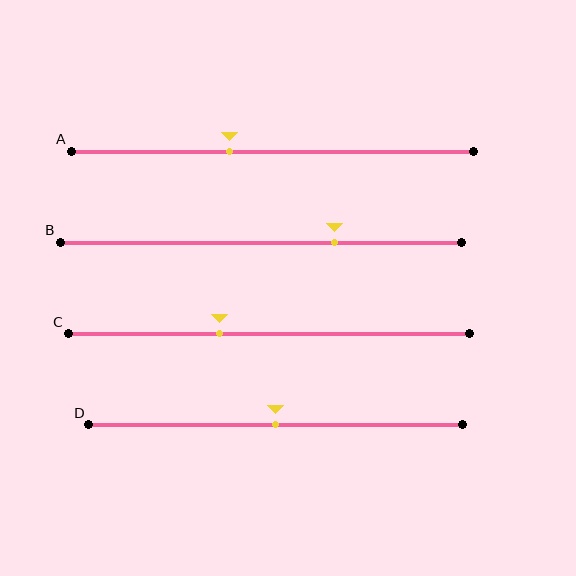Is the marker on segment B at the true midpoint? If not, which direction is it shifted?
No, the marker on segment B is shifted to the right by about 18% of the segment length.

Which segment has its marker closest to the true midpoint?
Segment D has its marker closest to the true midpoint.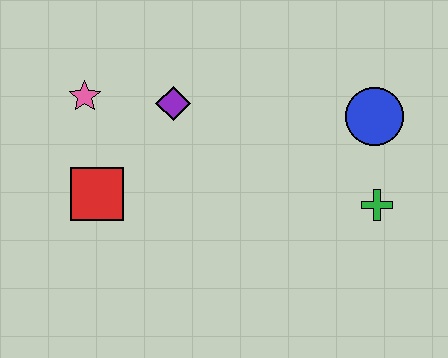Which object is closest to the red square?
The pink star is closest to the red square.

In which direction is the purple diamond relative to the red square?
The purple diamond is above the red square.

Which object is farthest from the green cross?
The pink star is farthest from the green cross.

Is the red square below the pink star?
Yes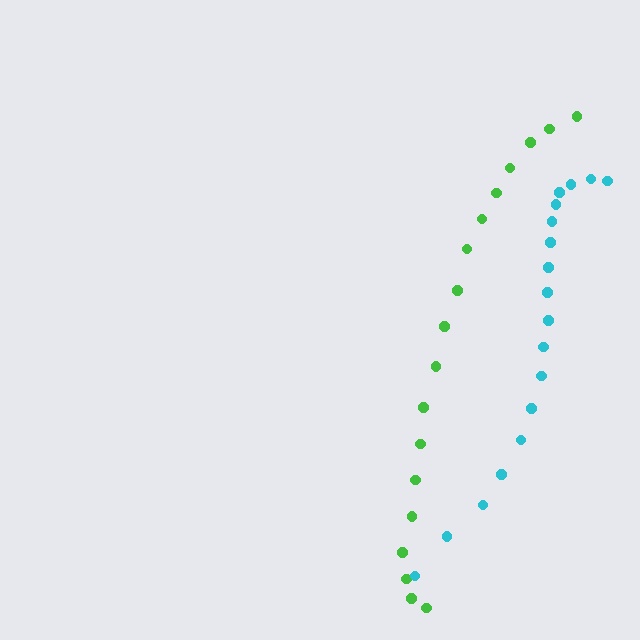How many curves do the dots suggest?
There are 2 distinct paths.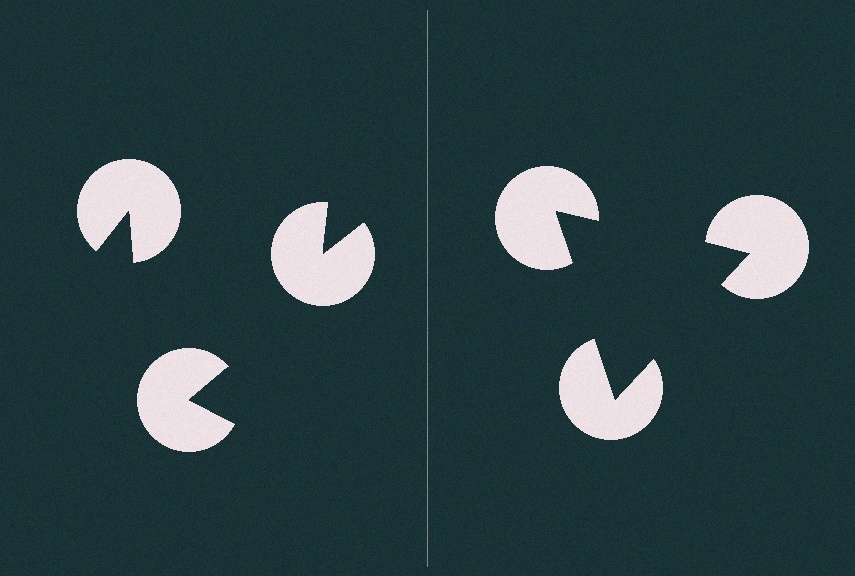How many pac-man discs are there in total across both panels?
6 — 3 on each side.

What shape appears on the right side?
An illusory triangle.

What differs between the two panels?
The pac-man discs are positioned identically on both sides; only the wedge orientations differ. On the right they align to a triangle; on the left they are misaligned.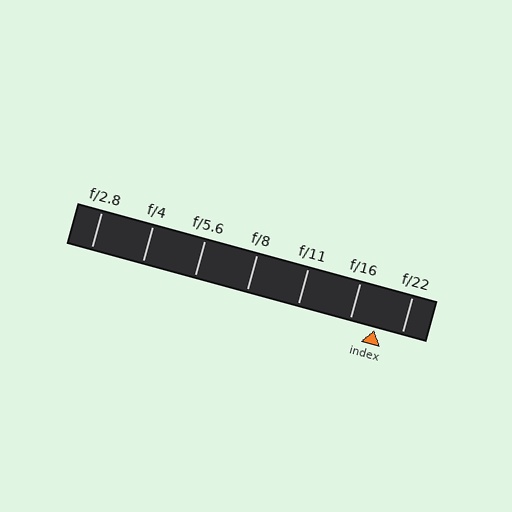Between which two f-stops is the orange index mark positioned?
The index mark is between f/16 and f/22.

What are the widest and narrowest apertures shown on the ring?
The widest aperture shown is f/2.8 and the narrowest is f/22.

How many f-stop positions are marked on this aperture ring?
There are 7 f-stop positions marked.